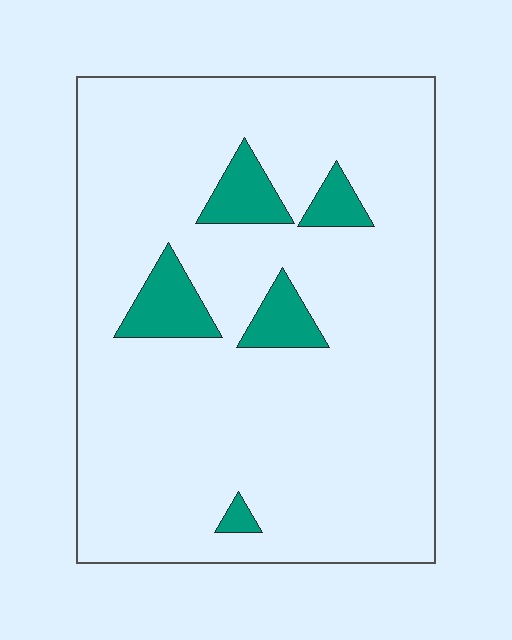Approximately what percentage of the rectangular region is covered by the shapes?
Approximately 10%.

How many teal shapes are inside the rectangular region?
5.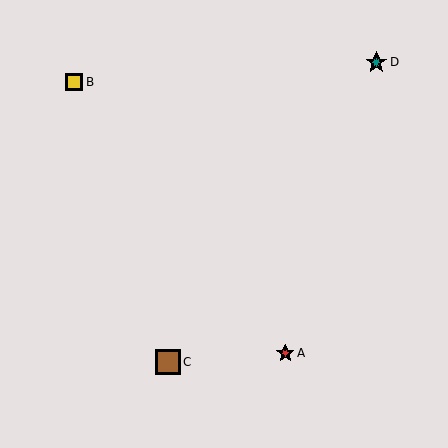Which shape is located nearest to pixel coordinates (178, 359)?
The brown square (labeled C) at (168, 362) is nearest to that location.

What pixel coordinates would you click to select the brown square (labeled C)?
Click at (168, 362) to select the brown square C.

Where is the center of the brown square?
The center of the brown square is at (168, 362).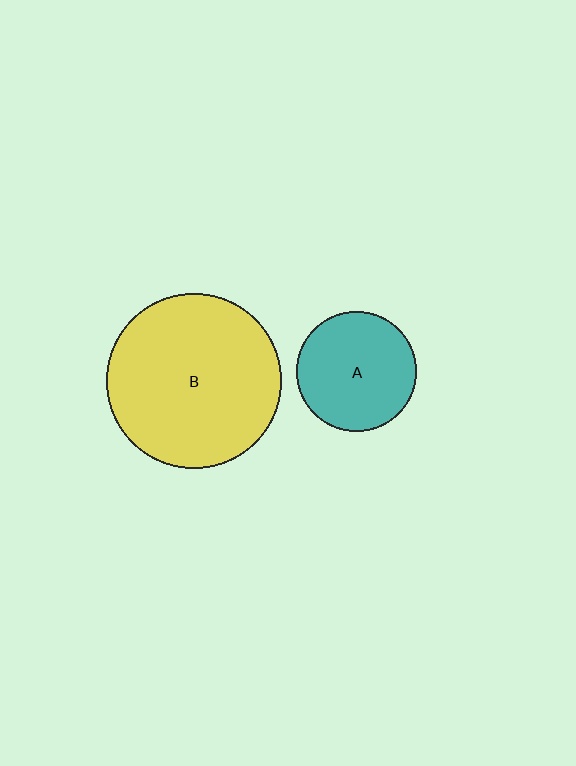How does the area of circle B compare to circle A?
Approximately 2.2 times.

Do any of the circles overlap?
No, none of the circles overlap.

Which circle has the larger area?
Circle B (yellow).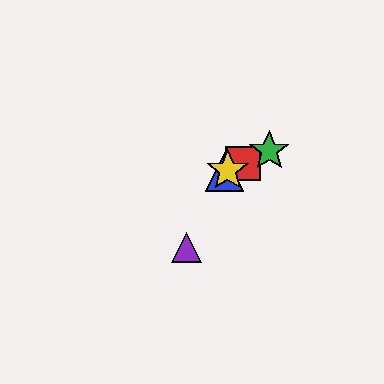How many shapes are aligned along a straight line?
4 shapes (the red square, the blue triangle, the green star, the yellow star) are aligned along a straight line.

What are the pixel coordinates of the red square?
The red square is at (243, 163).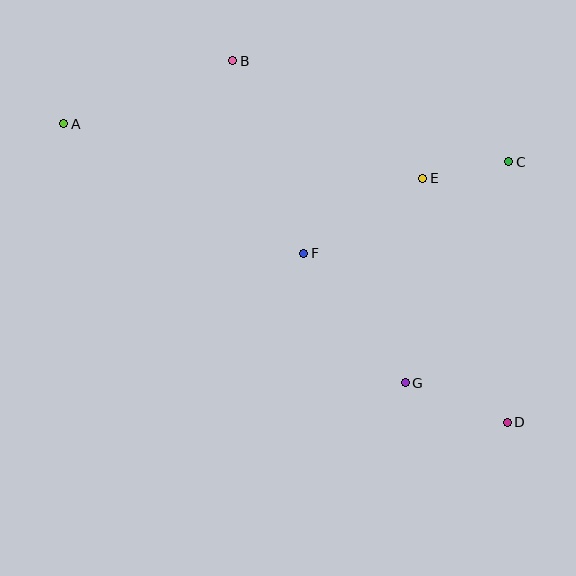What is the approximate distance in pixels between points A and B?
The distance between A and B is approximately 180 pixels.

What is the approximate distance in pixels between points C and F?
The distance between C and F is approximately 225 pixels.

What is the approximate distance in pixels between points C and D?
The distance between C and D is approximately 260 pixels.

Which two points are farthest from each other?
Points A and D are farthest from each other.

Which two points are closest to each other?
Points C and E are closest to each other.